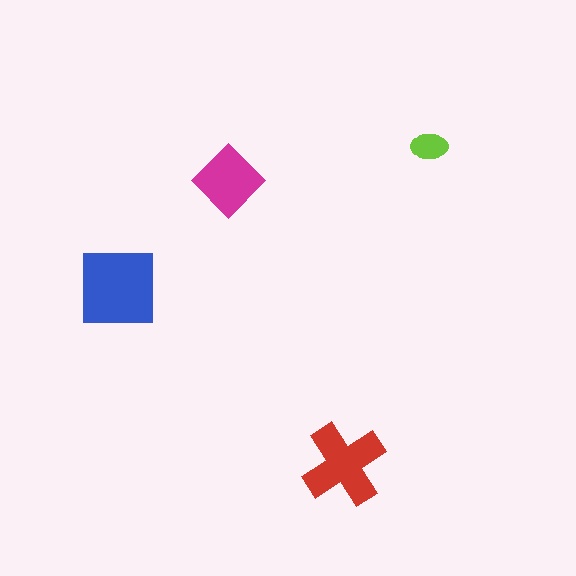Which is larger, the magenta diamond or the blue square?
The blue square.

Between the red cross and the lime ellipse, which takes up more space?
The red cross.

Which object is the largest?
The blue square.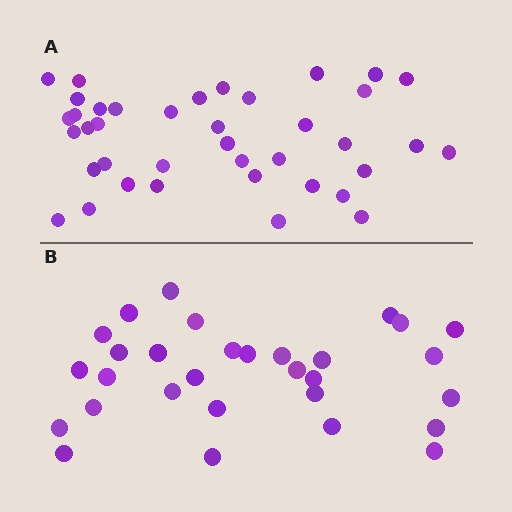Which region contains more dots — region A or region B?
Region A (the top region) has more dots.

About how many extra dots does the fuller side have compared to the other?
Region A has roughly 8 or so more dots than region B.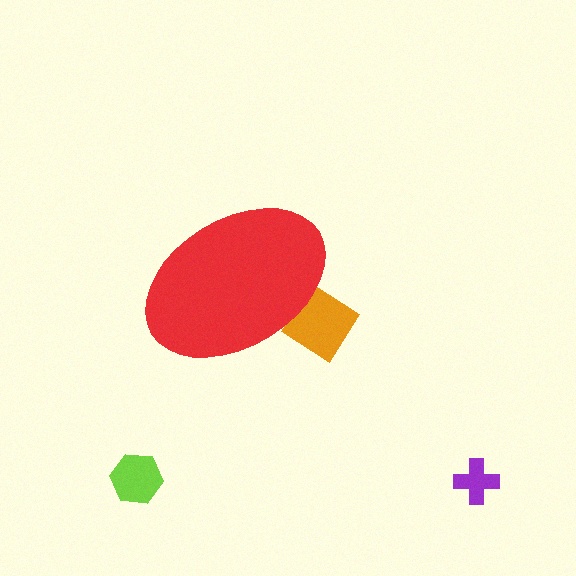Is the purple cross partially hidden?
No, the purple cross is fully visible.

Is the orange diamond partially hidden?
Yes, the orange diamond is partially hidden behind the red ellipse.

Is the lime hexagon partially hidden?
No, the lime hexagon is fully visible.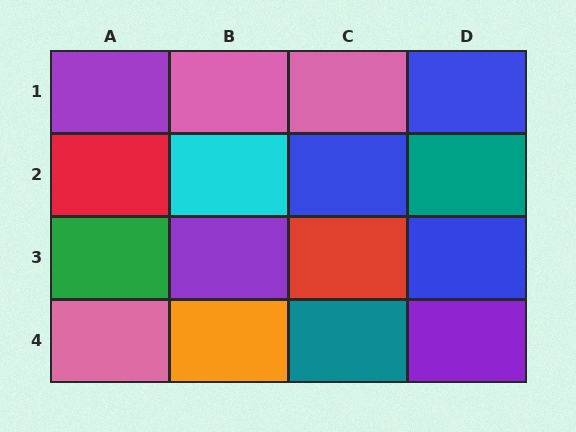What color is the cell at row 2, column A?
Red.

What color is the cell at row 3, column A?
Green.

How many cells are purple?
3 cells are purple.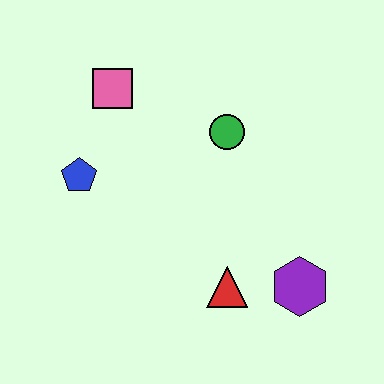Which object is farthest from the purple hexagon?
The pink square is farthest from the purple hexagon.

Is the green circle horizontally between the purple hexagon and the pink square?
Yes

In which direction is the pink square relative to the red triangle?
The pink square is above the red triangle.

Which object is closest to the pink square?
The blue pentagon is closest to the pink square.